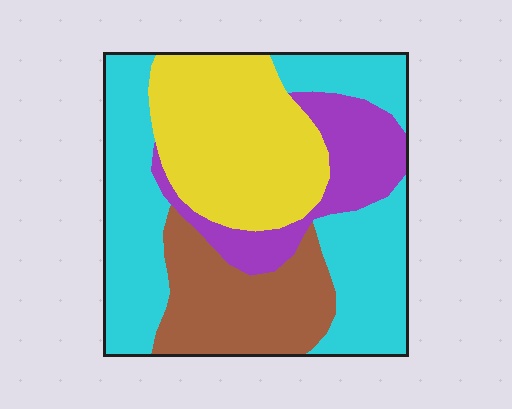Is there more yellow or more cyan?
Cyan.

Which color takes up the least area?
Purple, at roughly 15%.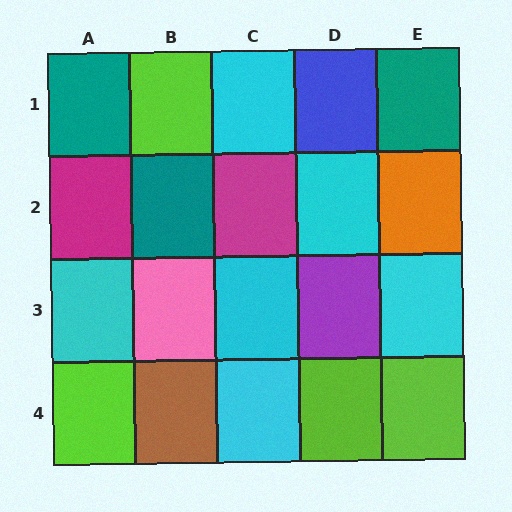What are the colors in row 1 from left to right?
Teal, lime, cyan, blue, teal.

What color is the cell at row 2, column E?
Orange.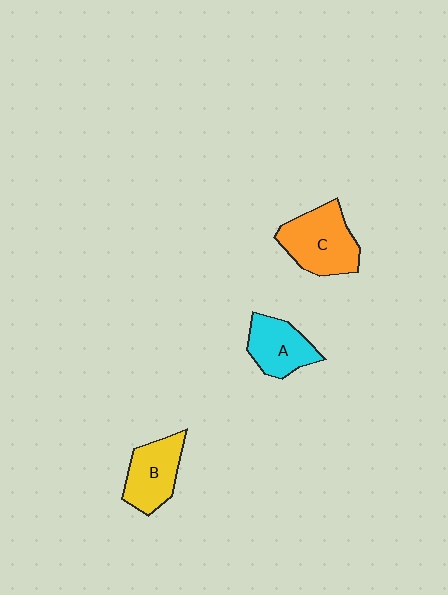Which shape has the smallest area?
Shape A (cyan).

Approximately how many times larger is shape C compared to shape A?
Approximately 1.4 times.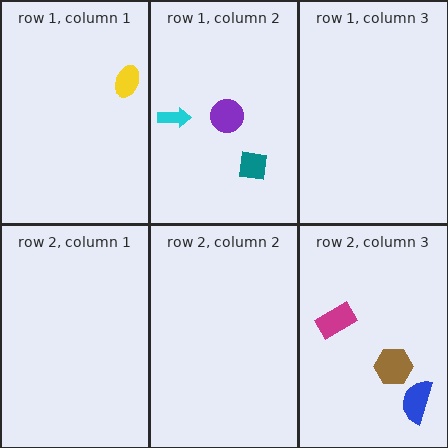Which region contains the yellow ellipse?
The row 1, column 1 region.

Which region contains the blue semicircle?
The row 2, column 3 region.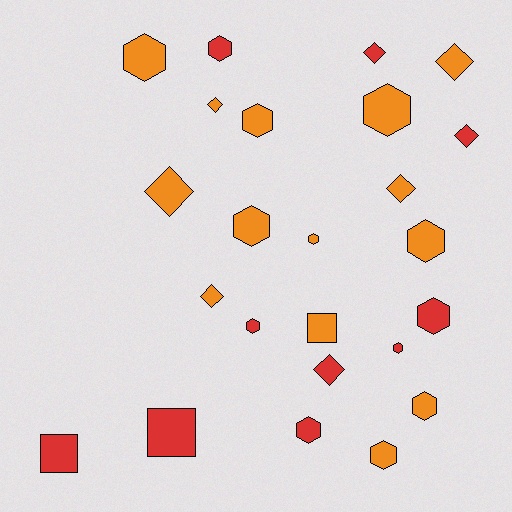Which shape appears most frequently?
Hexagon, with 13 objects.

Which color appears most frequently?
Orange, with 14 objects.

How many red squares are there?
There are 2 red squares.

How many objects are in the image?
There are 24 objects.